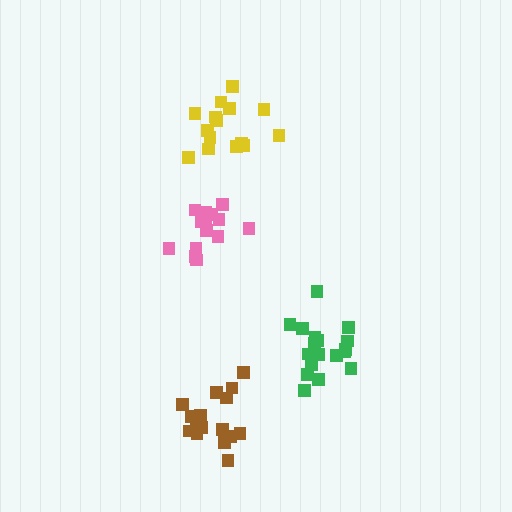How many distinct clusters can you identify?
There are 4 distinct clusters.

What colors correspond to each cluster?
The clusters are colored: green, pink, brown, yellow.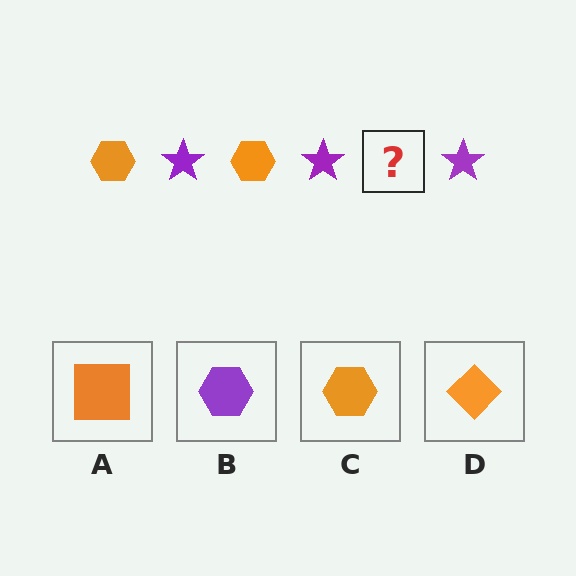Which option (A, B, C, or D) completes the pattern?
C.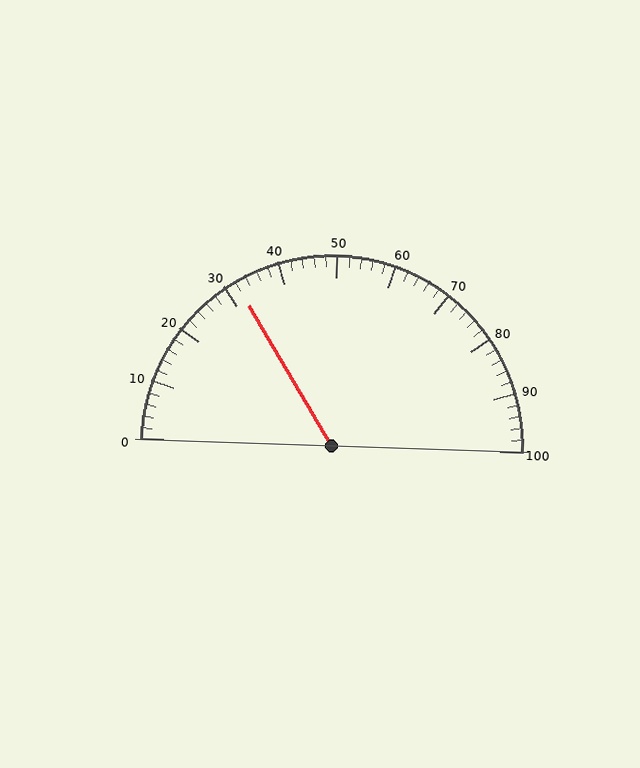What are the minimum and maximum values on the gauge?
The gauge ranges from 0 to 100.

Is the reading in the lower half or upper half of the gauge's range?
The reading is in the lower half of the range (0 to 100).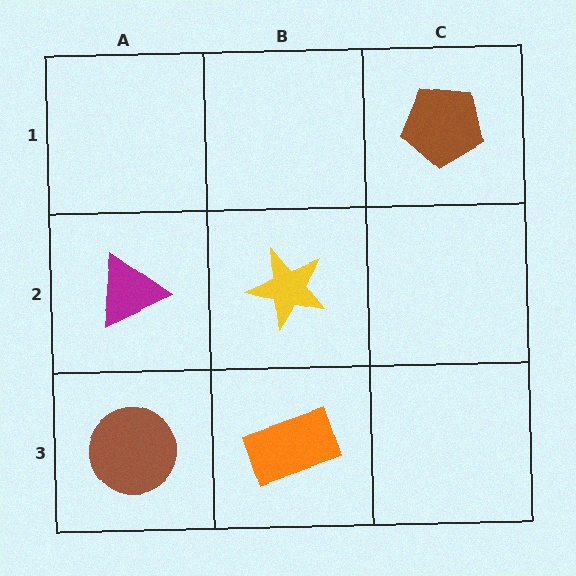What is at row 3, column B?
An orange rectangle.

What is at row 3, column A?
A brown circle.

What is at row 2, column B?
A yellow star.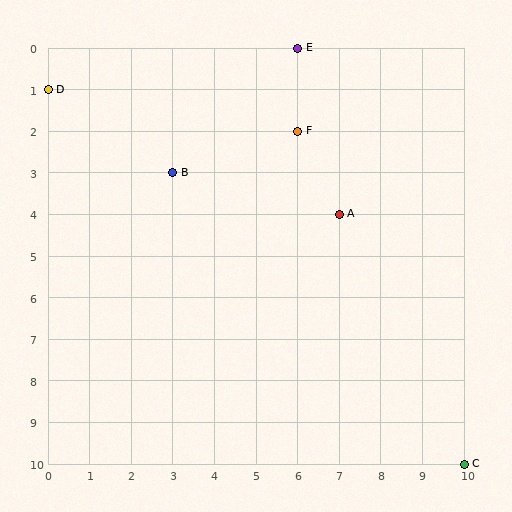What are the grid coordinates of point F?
Point F is at grid coordinates (6, 2).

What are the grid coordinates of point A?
Point A is at grid coordinates (7, 4).